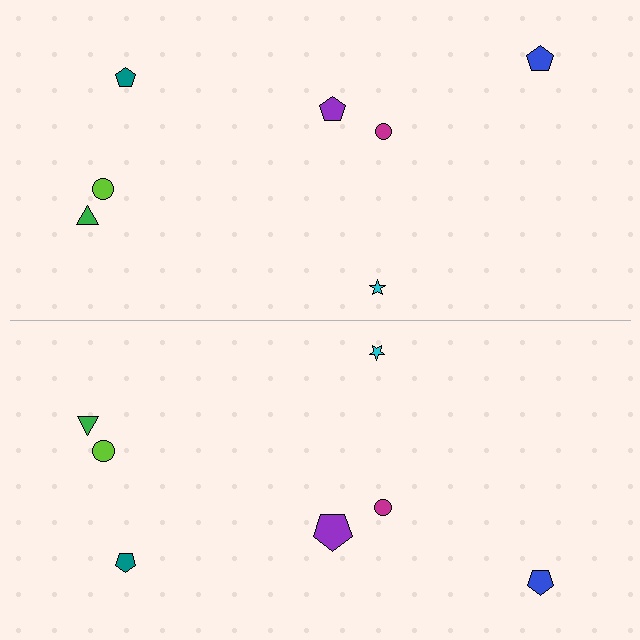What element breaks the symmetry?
The purple pentagon on the bottom side has a different size than its mirror counterpart.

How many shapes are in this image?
There are 14 shapes in this image.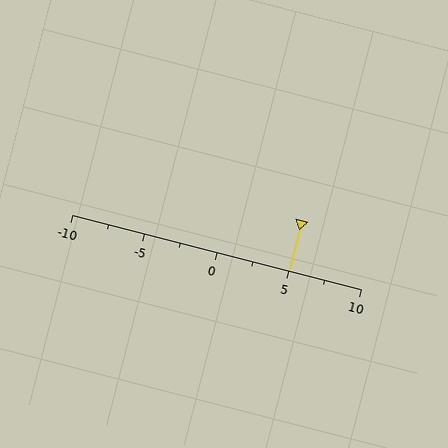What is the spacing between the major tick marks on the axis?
The major ticks are spaced 5 apart.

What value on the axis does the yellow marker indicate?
The marker indicates approximately 5.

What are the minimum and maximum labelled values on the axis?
The axis runs from -10 to 10.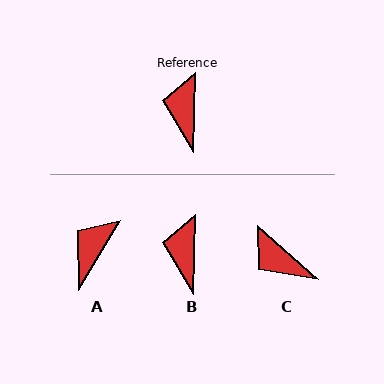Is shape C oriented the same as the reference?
No, it is off by about 50 degrees.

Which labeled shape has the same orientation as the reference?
B.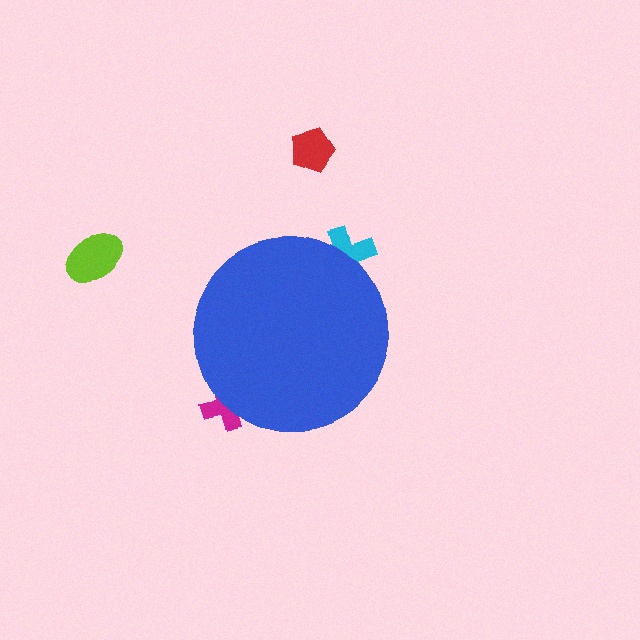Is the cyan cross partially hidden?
Yes, the cyan cross is partially hidden behind the blue circle.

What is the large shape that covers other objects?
A blue circle.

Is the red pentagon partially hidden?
No, the red pentagon is fully visible.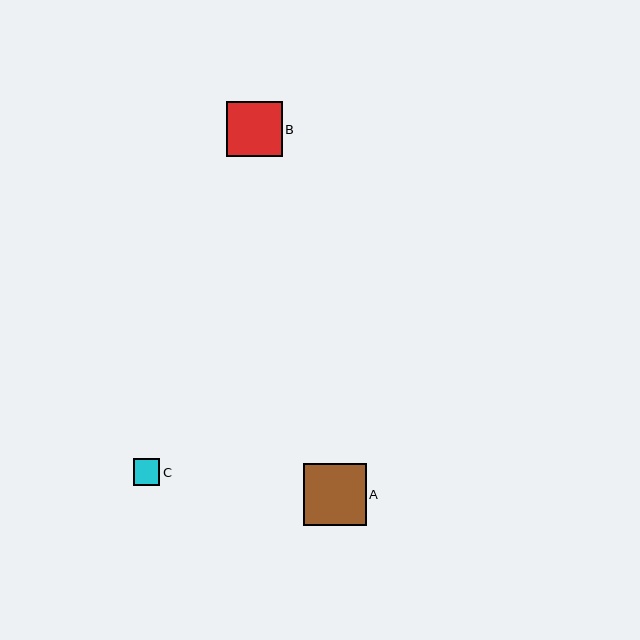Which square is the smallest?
Square C is the smallest with a size of approximately 27 pixels.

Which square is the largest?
Square A is the largest with a size of approximately 63 pixels.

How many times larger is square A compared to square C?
Square A is approximately 2.3 times the size of square C.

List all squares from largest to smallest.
From largest to smallest: A, B, C.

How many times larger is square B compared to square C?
Square B is approximately 2.1 times the size of square C.